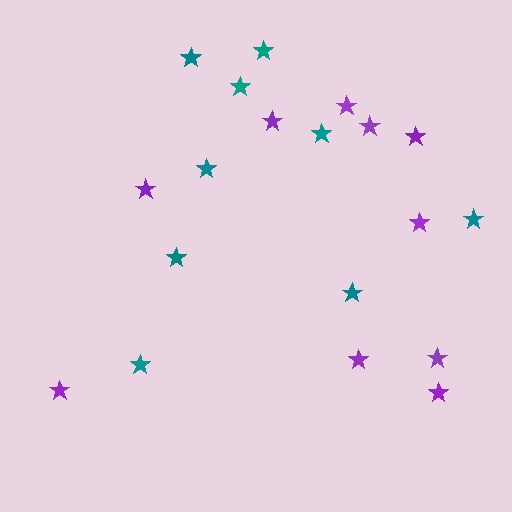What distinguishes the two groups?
There are 2 groups: one group of teal stars (9) and one group of purple stars (10).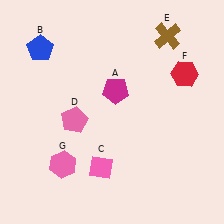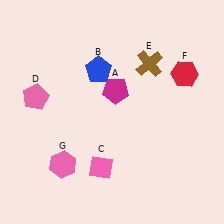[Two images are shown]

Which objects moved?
The objects that moved are: the blue pentagon (B), the pink pentagon (D), the brown cross (E).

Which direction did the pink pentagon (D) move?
The pink pentagon (D) moved left.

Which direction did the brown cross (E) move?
The brown cross (E) moved down.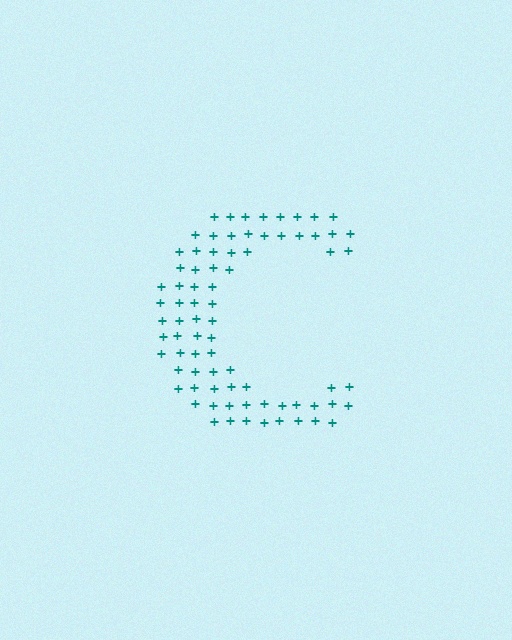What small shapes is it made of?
It is made of small plus signs.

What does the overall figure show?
The overall figure shows the letter C.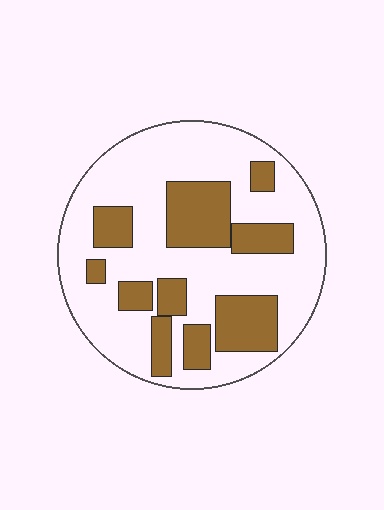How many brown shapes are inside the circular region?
10.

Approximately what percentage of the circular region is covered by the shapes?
Approximately 30%.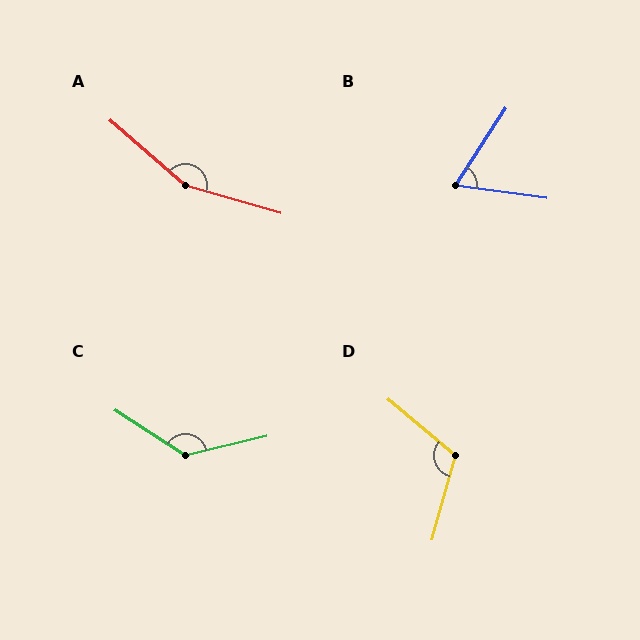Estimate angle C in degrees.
Approximately 134 degrees.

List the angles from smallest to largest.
B (65°), D (115°), C (134°), A (155°).